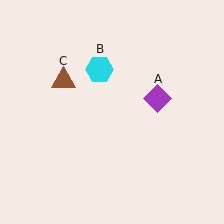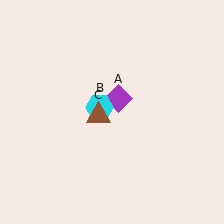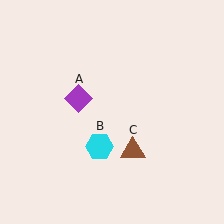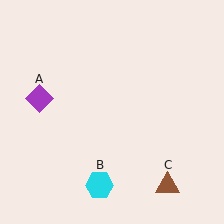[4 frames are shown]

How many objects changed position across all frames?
3 objects changed position: purple diamond (object A), cyan hexagon (object B), brown triangle (object C).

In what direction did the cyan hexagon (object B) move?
The cyan hexagon (object B) moved down.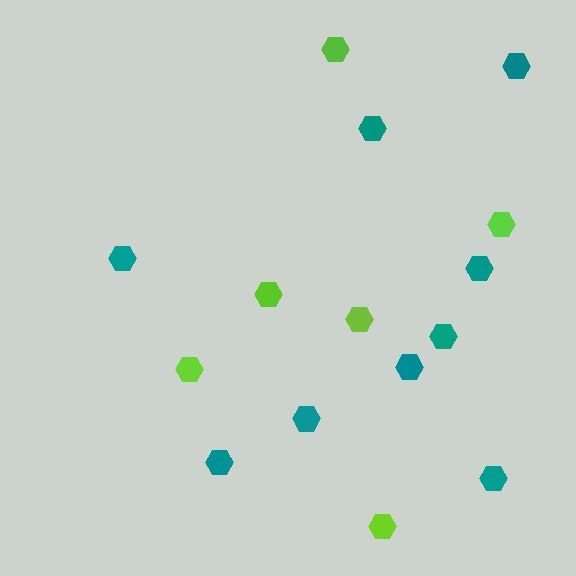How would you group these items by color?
There are 2 groups: one group of teal hexagons (9) and one group of lime hexagons (6).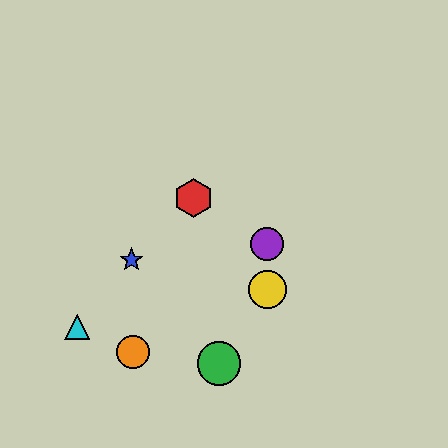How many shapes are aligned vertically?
2 shapes (the yellow circle, the purple circle) are aligned vertically.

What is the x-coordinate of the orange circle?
The orange circle is at x≈133.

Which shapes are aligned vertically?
The yellow circle, the purple circle are aligned vertically.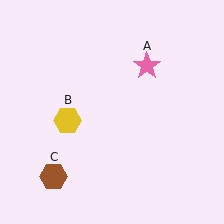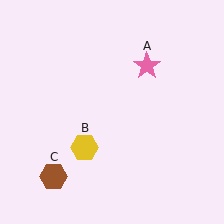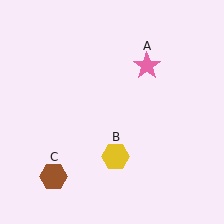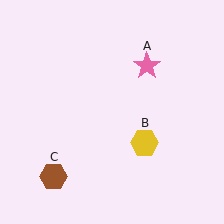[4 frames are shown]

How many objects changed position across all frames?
1 object changed position: yellow hexagon (object B).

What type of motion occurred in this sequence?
The yellow hexagon (object B) rotated counterclockwise around the center of the scene.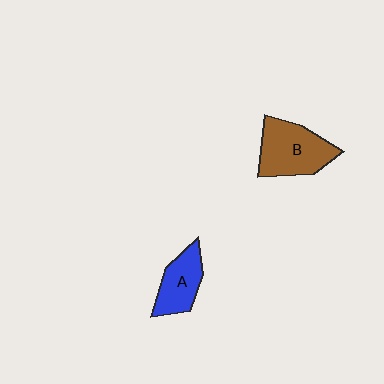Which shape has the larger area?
Shape B (brown).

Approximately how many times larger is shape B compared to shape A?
Approximately 1.4 times.